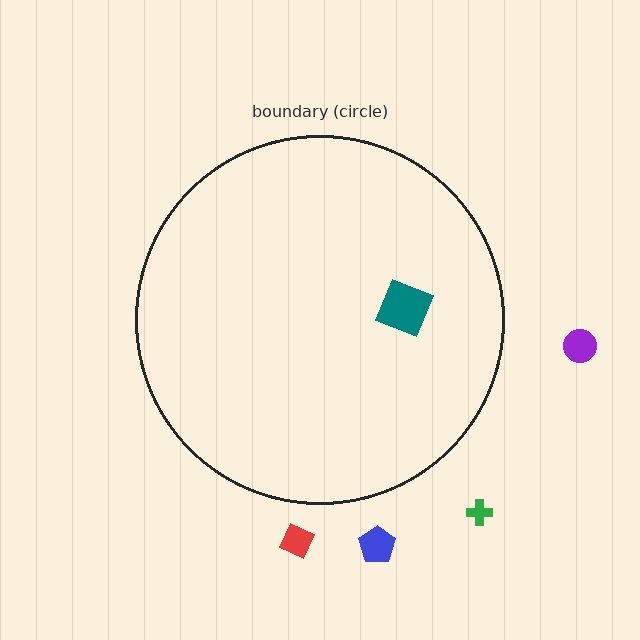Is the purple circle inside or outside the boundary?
Outside.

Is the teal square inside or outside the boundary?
Inside.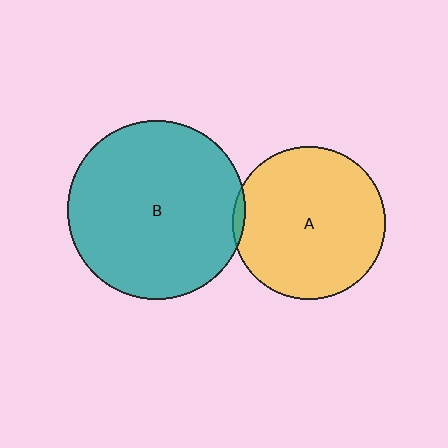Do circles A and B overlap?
Yes.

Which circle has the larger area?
Circle B (teal).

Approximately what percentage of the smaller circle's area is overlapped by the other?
Approximately 5%.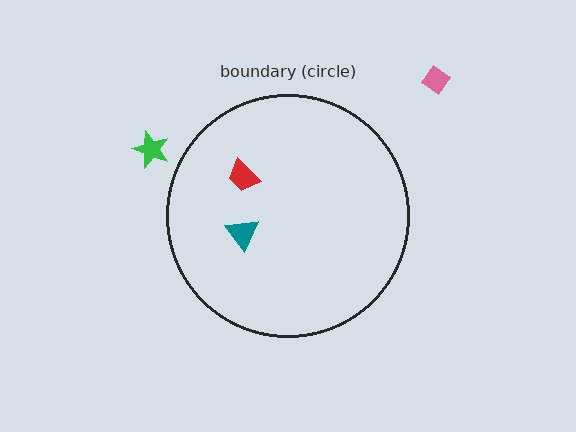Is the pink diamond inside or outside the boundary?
Outside.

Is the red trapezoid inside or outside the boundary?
Inside.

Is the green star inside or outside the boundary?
Outside.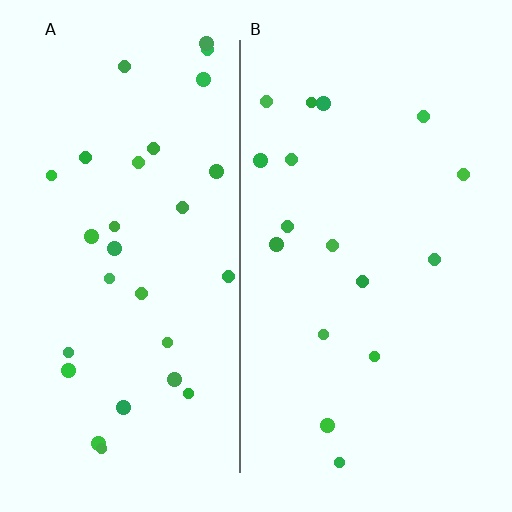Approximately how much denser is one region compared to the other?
Approximately 1.8× — region A over region B.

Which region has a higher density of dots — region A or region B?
A (the left).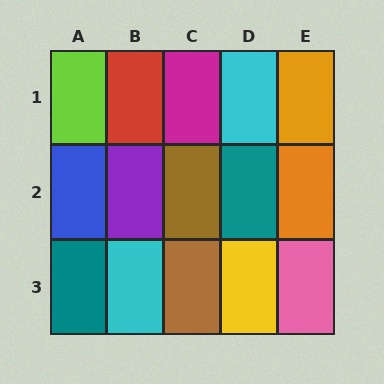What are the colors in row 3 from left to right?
Teal, cyan, brown, yellow, pink.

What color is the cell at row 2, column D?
Teal.